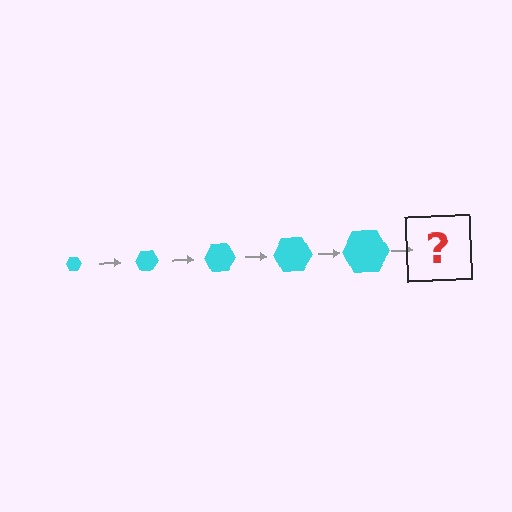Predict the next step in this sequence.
The next step is a cyan hexagon, larger than the previous one.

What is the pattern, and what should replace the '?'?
The pattern is that the hexagon gets progressively larger each step. The '?' should be a cyan hexagon, larger than the previous one.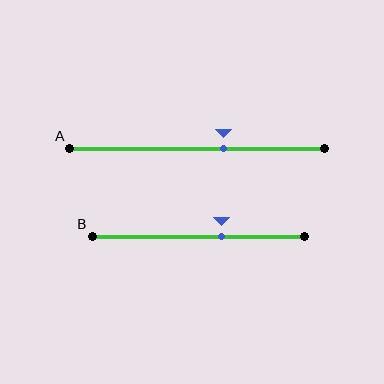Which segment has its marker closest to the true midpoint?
Segment A has its marker closest to the true midpoint.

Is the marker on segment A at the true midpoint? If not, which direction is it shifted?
No, the marker on segment A is shifted to the right by about 11% of the segment length.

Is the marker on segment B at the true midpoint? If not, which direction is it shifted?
No, the marker on segment B is shifted to the right by about 11% of the segment length.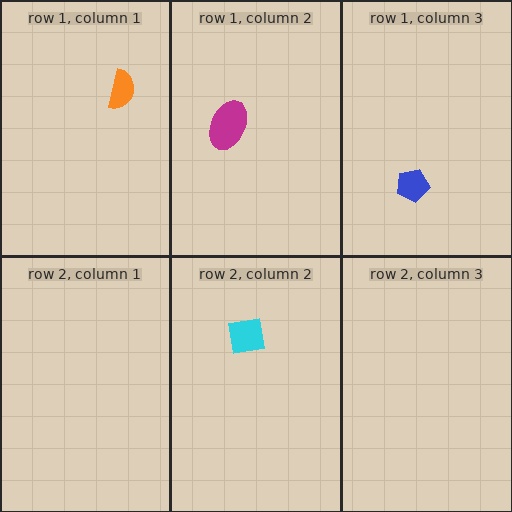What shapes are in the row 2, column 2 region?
The cyan square.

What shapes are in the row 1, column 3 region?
The blue pentagon.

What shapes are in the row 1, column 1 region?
The orange semicircle.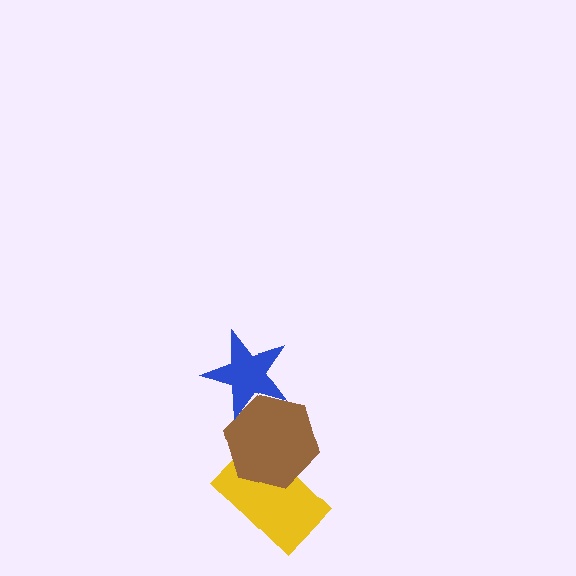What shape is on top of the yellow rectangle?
The brown hexagon is on top of the yellow rectangle.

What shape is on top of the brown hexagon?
The blue star is on top of the brown hexagon.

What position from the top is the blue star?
The blue star is 1st from the top.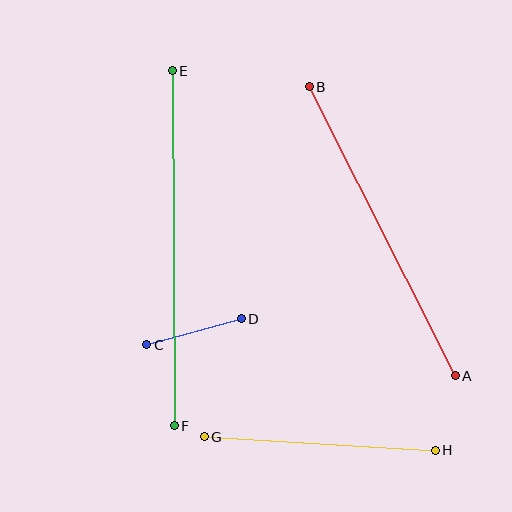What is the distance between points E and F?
The distance is approximately 355 pixels.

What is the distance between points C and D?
The distance is approximately 98 pixels.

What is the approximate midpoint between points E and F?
The midpoint is at approximately (173, 248) pixels.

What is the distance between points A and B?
The distance is approximately 324 pixels.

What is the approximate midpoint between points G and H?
The midpoint is at approximately (320, 444) pixels.